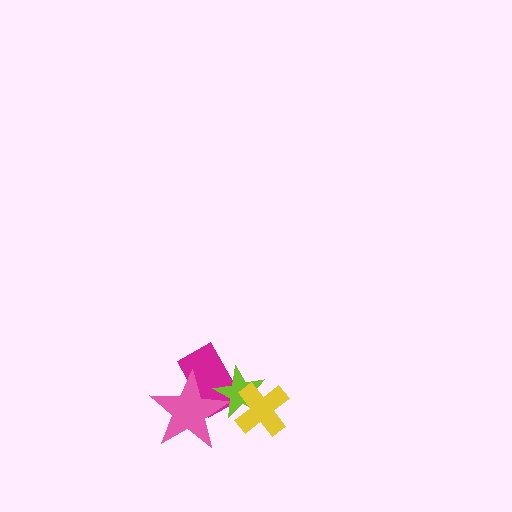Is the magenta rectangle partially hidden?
Yes, it is partially covered by another shape.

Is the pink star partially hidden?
Yes, it is partially covered by another shape.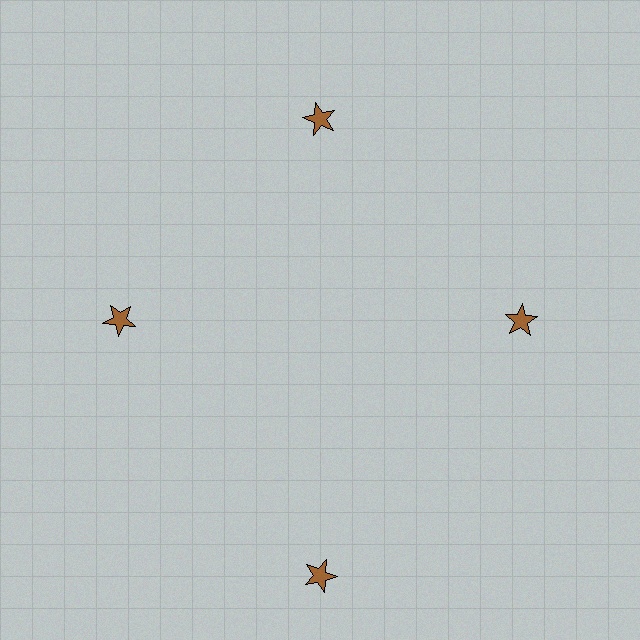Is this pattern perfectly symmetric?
No. The 4 brown stars are arranged in a ring, but one element near the 6 o'clock position is pushed outward from the center, breaking the 4-fold rotational symmetry.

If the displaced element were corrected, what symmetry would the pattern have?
It would have 4-fold rotational symmetry — the pattern would map onto itself every 90 degrees.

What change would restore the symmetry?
The symmetry would be restored by moving it inward, back onto the ring so that all 4 stars sit at equal angles and equal distance from the center.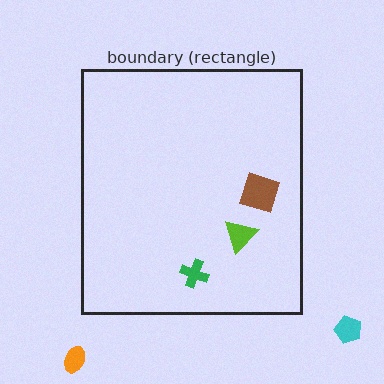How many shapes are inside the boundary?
3 inside, 2 outside.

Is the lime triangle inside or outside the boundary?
Inside.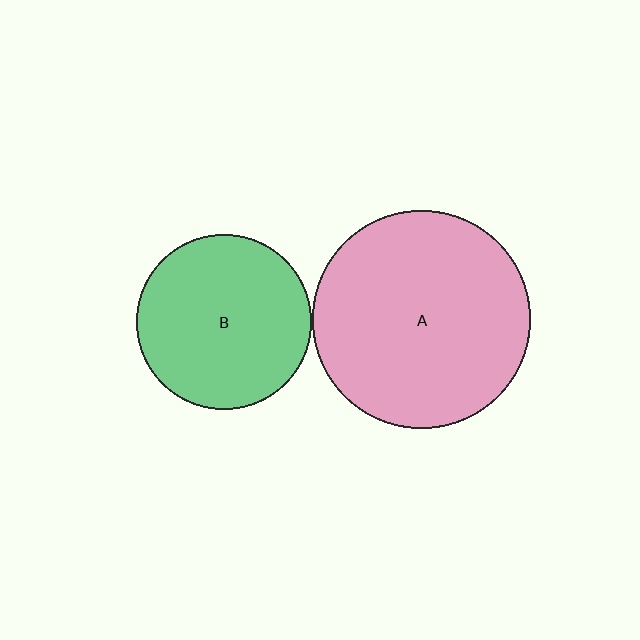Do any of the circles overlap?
No, none of the circles overlap.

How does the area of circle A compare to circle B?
Approximately 1.5 times.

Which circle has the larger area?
Circle A (pink).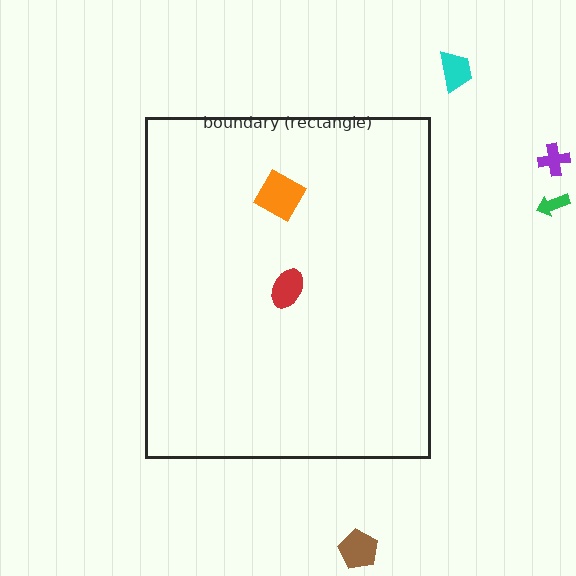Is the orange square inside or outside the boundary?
Inside.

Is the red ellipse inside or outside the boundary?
Inside.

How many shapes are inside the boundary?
2 inside, 4 outside.